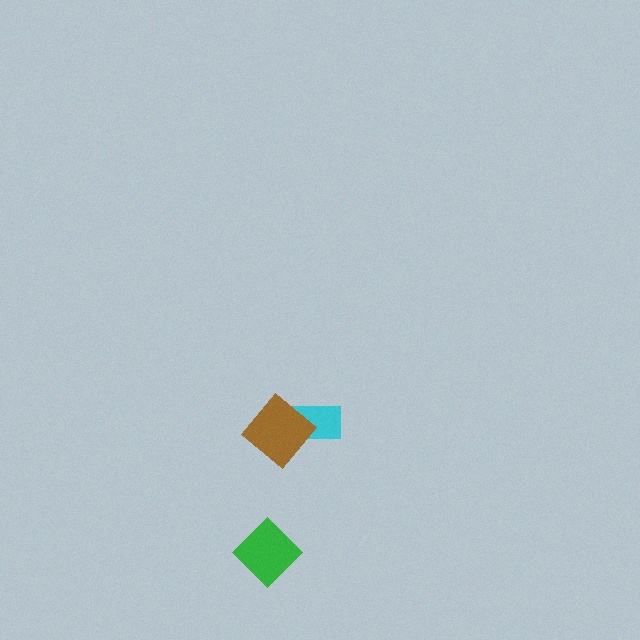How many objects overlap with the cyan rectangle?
1 object overlaps with the cyan rectangle.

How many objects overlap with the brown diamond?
1 object overlaps with the brown diamond.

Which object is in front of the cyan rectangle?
The brown diamond is in front of the cyan rectangle.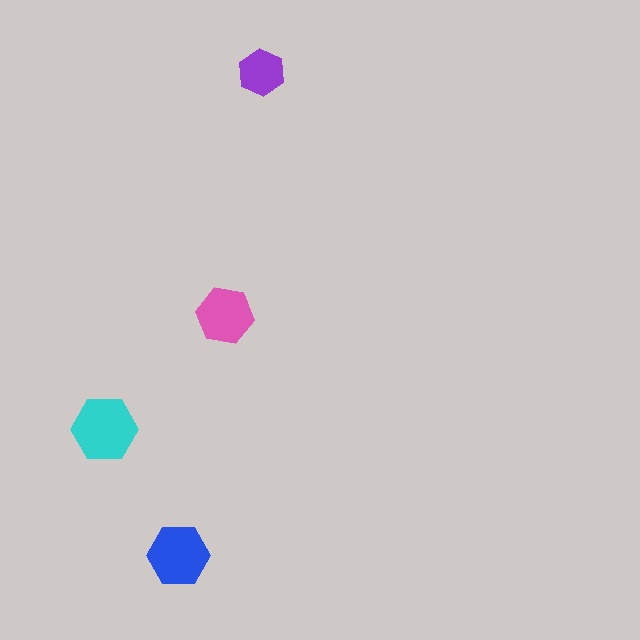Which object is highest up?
The purple hexagon is topmost.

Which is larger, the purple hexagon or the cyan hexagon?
The cyan one.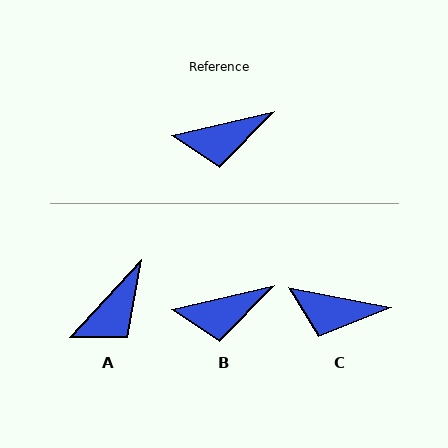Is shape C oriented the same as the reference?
No, it is off by about 24 degrees.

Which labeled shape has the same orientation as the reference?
B.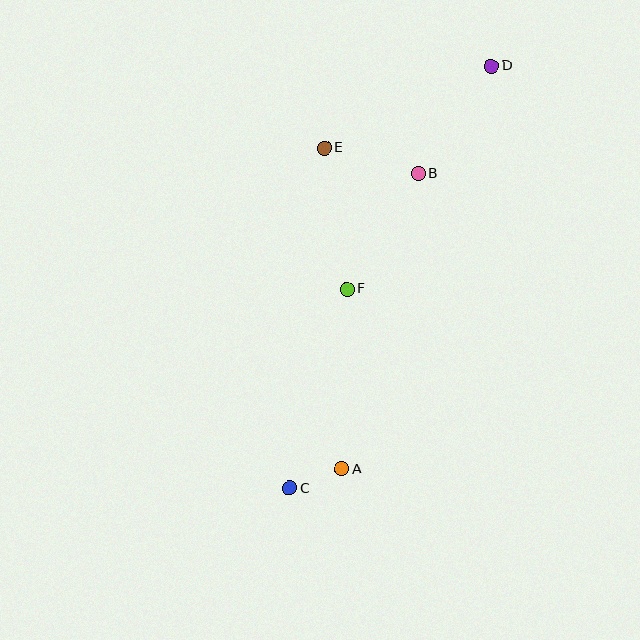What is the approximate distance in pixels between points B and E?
The distance between B and E is approximately 98 pixels.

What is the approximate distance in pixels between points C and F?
The distance between C and F is approximately 207 pixels.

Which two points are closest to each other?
Points A and C are closest to each other.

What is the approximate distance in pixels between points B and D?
The distance between B and D is approximately 130 pixels.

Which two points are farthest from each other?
Points C and D are farthest from each other.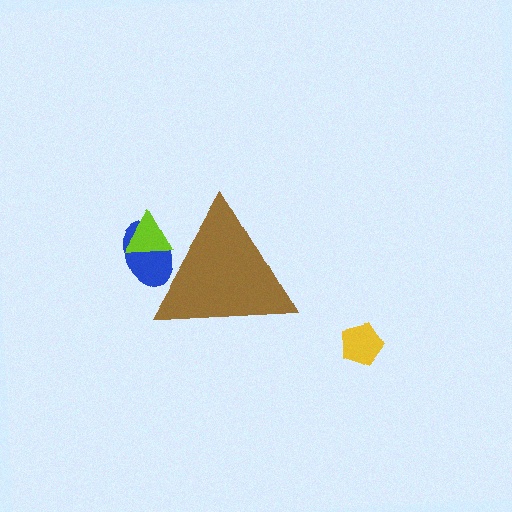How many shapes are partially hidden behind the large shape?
2 shapes are partially hidden.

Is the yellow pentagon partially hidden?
No, the yellow pentagon is fully visible.